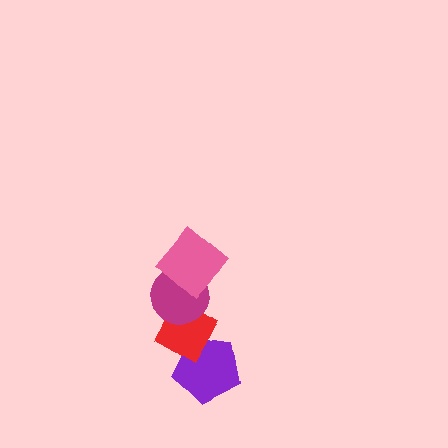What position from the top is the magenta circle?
The magenta circle is 2nd from the top.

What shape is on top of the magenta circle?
The pink diamond is on top of the magenta circle.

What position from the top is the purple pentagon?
The purple pentagon is 4th from the top.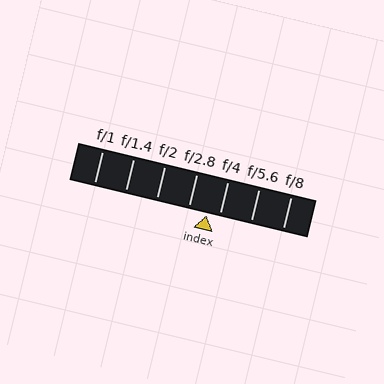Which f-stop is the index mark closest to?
The index mark is closest to f/4.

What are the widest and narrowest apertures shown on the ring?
The widest aperture shown is f/1 and the narrowest is f/8.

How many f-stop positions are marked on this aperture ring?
There are 7 f-stop positions marked.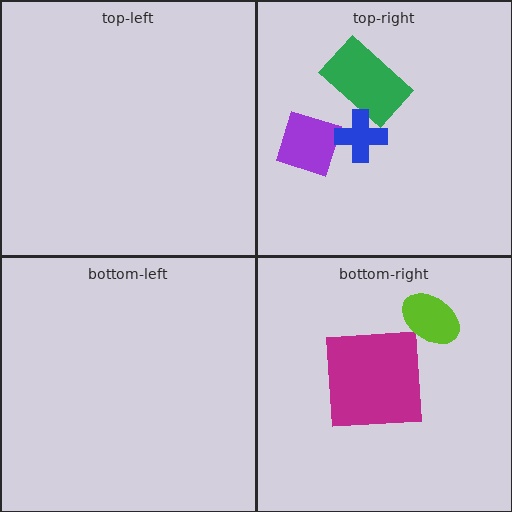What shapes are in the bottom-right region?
The magenta square, the lime ellipse.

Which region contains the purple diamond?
The top-right region.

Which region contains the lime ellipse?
The bottom-right region.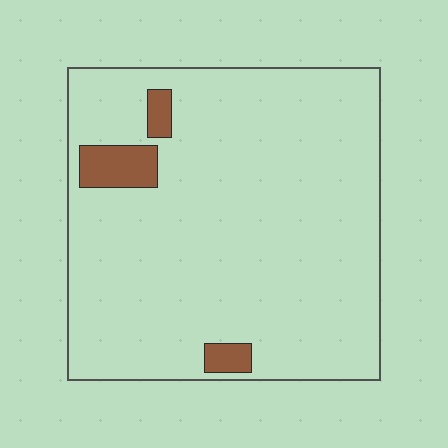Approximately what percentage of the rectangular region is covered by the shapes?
Approximately 5%.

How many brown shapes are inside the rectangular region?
3.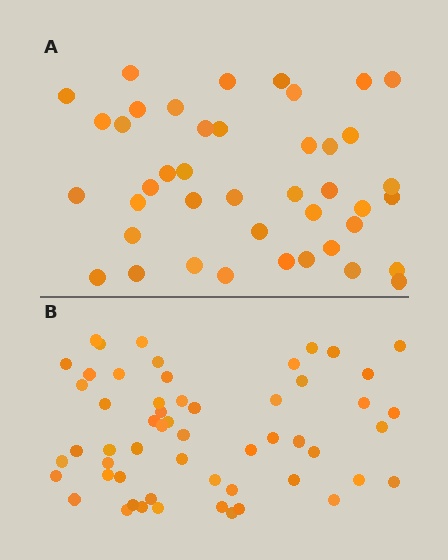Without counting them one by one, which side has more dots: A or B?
Region B (the bottom region) has more dots.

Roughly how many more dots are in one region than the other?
Region B has approximately 15 more dots than region A.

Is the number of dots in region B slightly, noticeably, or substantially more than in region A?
Region B has noticeably more, but not dramatically so. The ratio is roughly 1.3 to 1.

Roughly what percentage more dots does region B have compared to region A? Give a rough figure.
About 35% more.